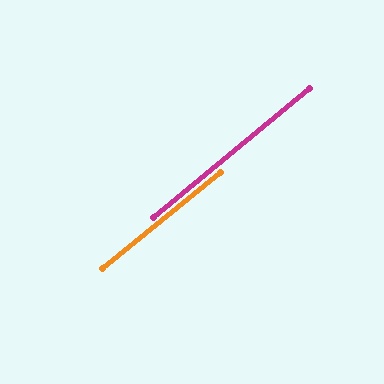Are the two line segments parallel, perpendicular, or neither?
Parallel — their directions differ by only 0.4°.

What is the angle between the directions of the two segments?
Approximately 0 degrees.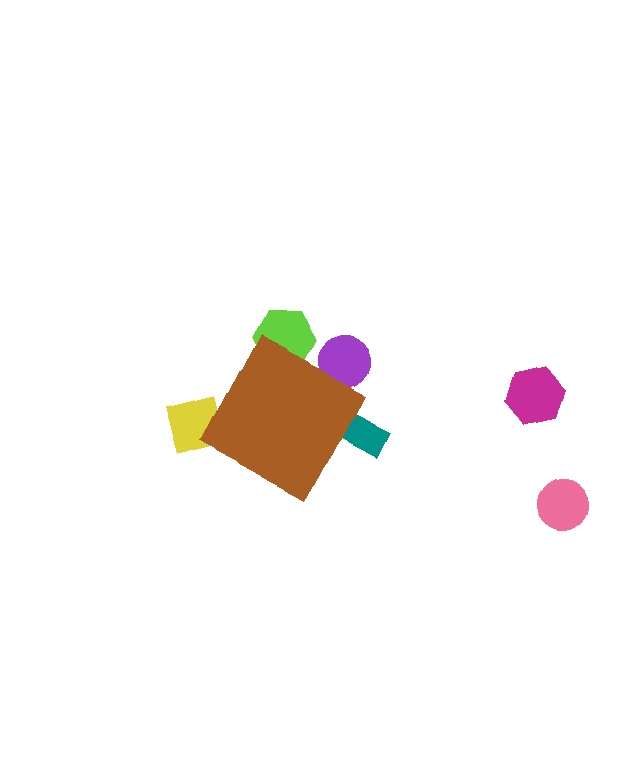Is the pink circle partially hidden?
No, the pink circle is fully visible.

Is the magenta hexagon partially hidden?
No, the magenta hexagon is fully visible.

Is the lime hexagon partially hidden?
Yes, the lime hexagon is partially hidden behind the brown diamond.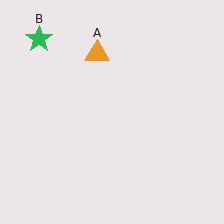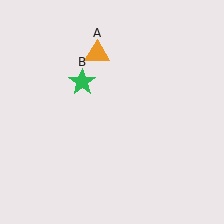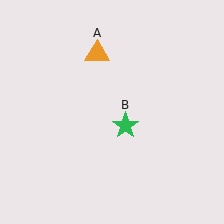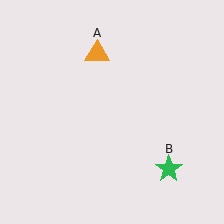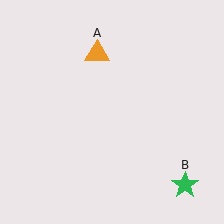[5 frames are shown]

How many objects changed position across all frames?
1 object changed position: green star (object B).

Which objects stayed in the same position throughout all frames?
Orange triangle (object A) remained stationary.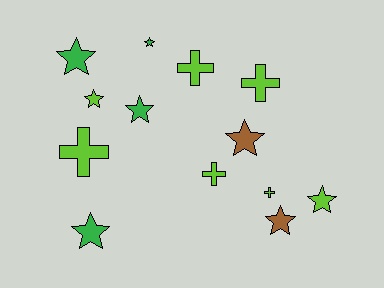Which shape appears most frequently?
Star, with 8 objects.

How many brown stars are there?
There are 2 brown stars.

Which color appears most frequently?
Lime, with 7 objects.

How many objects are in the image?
There are 13 objects.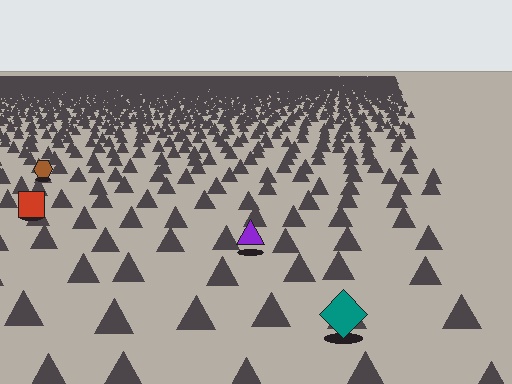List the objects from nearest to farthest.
From nearest to farthest: the teal diamond, the purple triangle, the red square, the brown hexagon.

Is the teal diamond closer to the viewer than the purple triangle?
Yes. The teal diamond is closer — you can tell from the texture gradient: the ground texture is coarser near it.